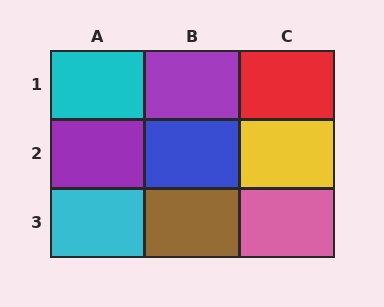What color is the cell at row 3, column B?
Brown.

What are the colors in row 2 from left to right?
Purple, blue, yellow.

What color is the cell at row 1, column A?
Cyan.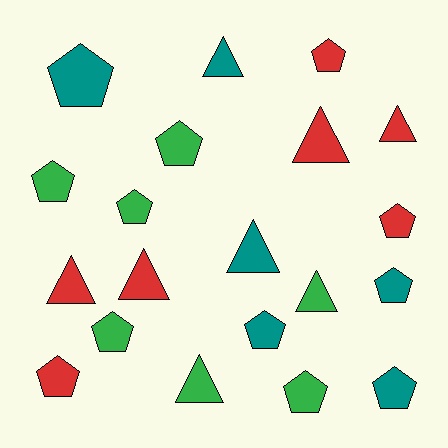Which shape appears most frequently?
Pentagon, with 12 objects.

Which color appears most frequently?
Green, with 7 objects.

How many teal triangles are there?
There are 2 teal triangles.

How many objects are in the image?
There are 20 objects.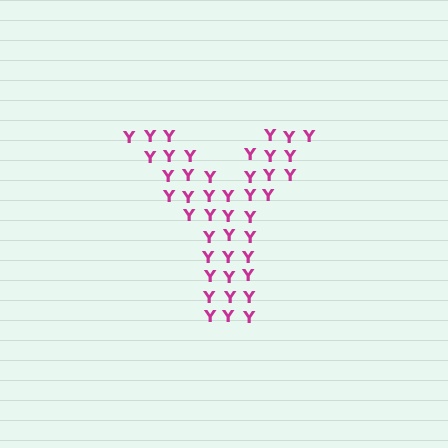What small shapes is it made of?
It is made of small letter Y's.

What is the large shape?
The large shape is the letter Y.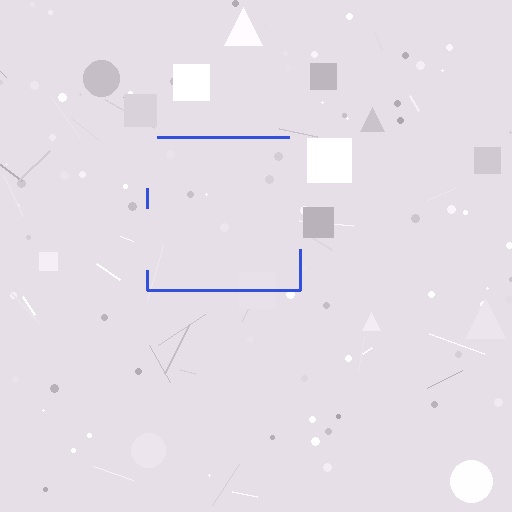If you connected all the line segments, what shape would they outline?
They would outline a square.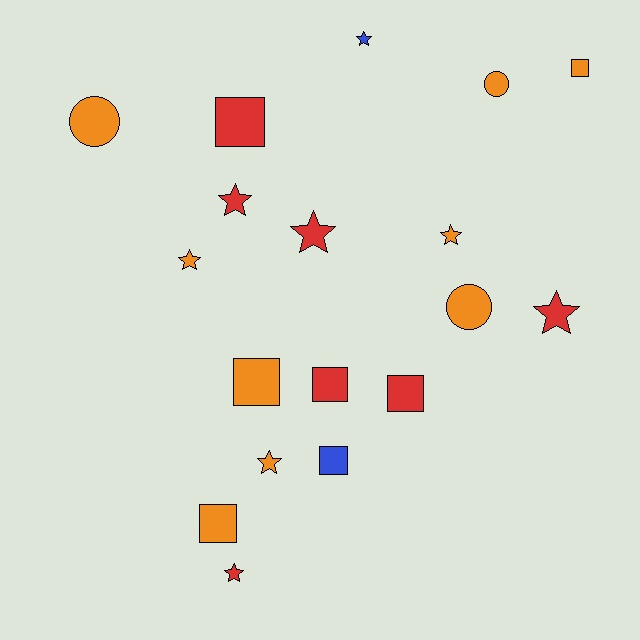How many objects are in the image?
There are 18 objects.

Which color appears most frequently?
Orange, with 9 objects.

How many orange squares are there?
There are 3 orange squares.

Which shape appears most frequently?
Star, with 8 objects.